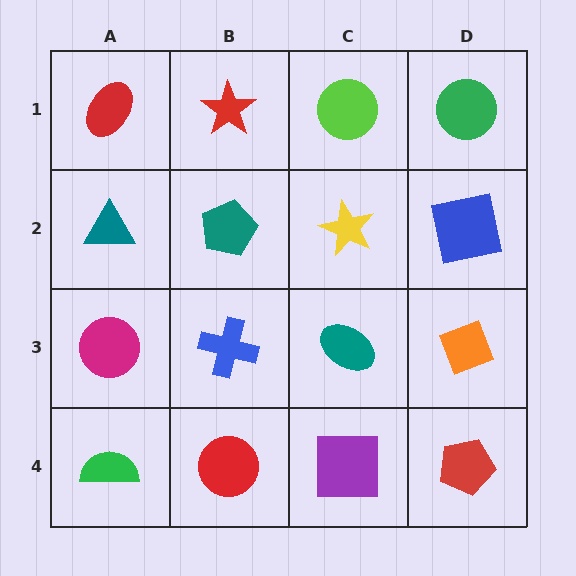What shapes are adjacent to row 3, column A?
A teal triangle (row 2, column A), a green semicircle (row 4, column A), a blue cross (row 3, column B).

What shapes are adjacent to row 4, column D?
An orange diamond (row 3, column D), a purple square (row 4, column C).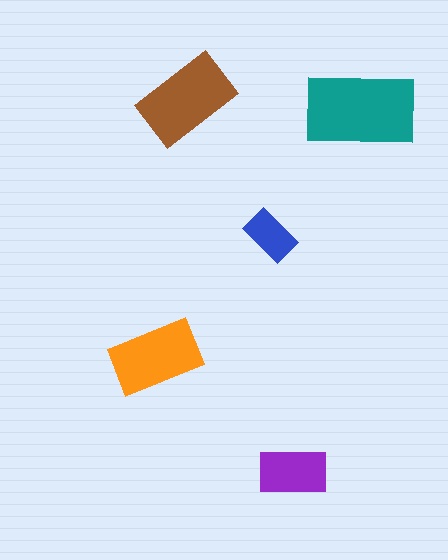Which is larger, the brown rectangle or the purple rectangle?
The brown one.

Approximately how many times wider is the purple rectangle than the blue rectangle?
About 1.5 times wider.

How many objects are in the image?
There are 5 objects in the image.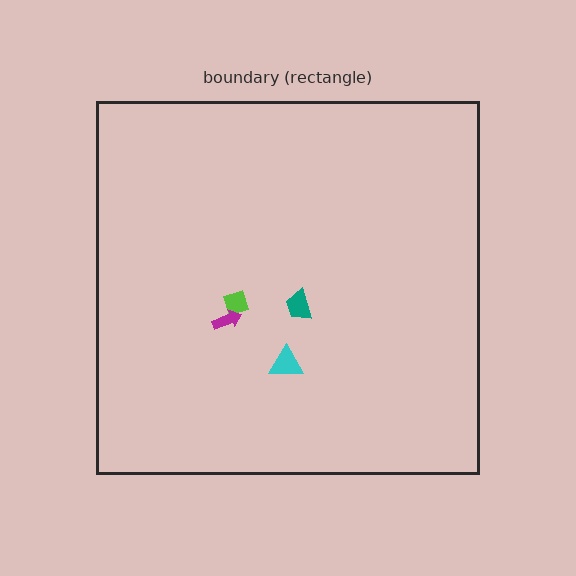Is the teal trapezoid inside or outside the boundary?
Inside.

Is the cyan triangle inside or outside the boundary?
Inside.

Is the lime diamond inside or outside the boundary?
Inside.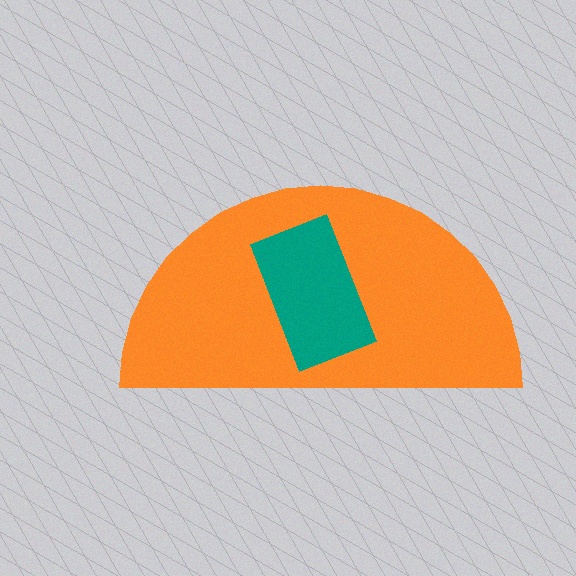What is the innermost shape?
The teal rectangle.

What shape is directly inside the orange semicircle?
The teal rectangle.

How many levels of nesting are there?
2.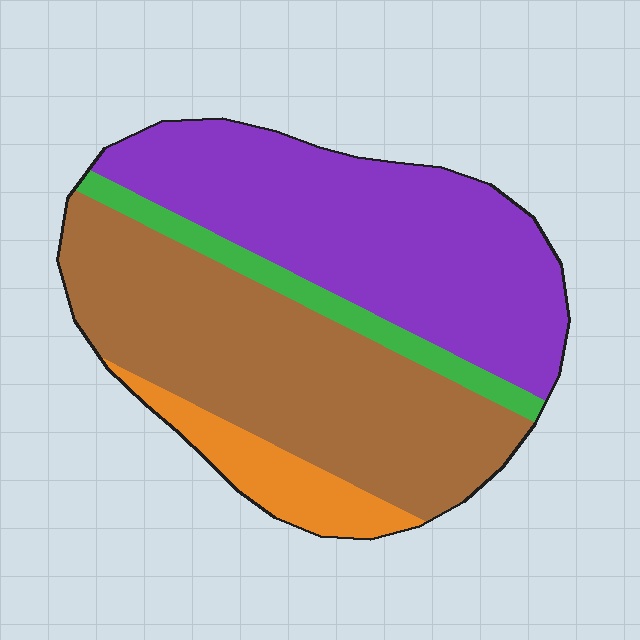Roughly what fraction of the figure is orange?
Orange takes up about one tenth (1/10) of the figure.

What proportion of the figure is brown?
Brown takes up between a quarter and a half of the figure.